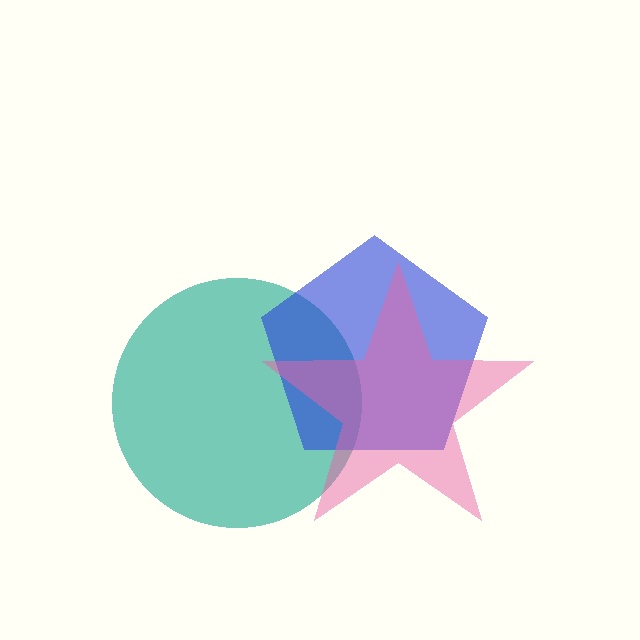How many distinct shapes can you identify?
There are 3 distinct shapes: a teal circle, a blue pentagon, a pink star.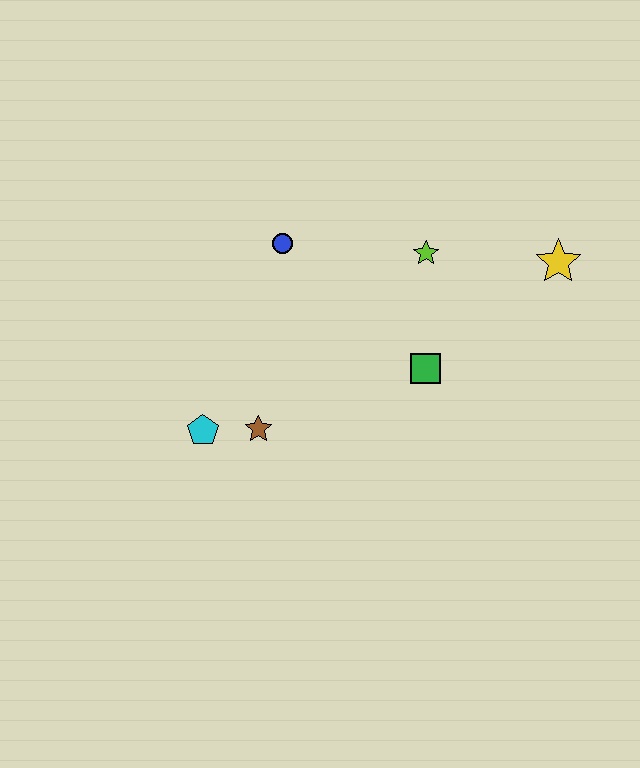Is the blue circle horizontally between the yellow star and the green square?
No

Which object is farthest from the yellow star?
The cyan pentagon is farthest from the yellow star.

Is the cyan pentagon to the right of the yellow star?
No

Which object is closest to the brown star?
The cyan pentagon is closest to the brown star.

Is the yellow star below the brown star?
No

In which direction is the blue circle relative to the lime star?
The blue circle is to the left of the lime star.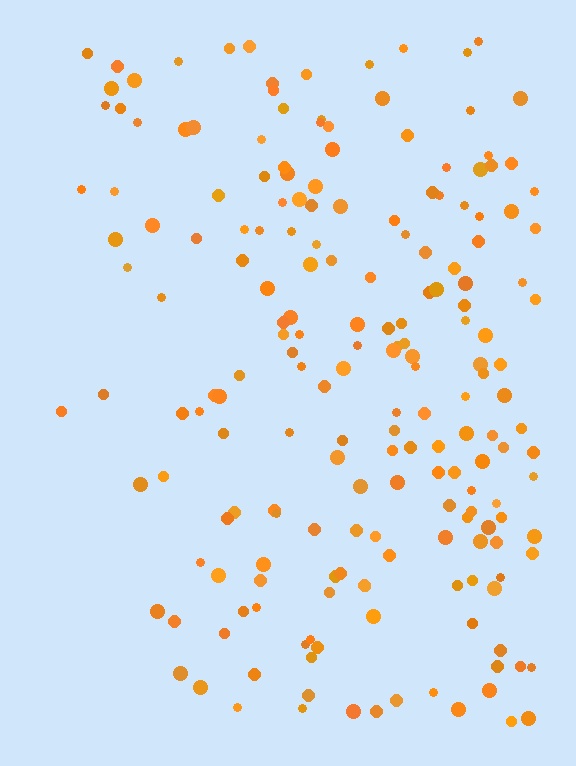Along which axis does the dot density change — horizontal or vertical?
Horizontal.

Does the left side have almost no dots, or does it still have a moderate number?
Still a moderate number, just noticeably fewer than the right.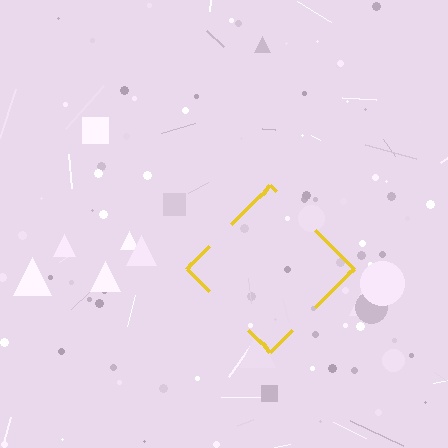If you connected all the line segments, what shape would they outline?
They would outline a diamond.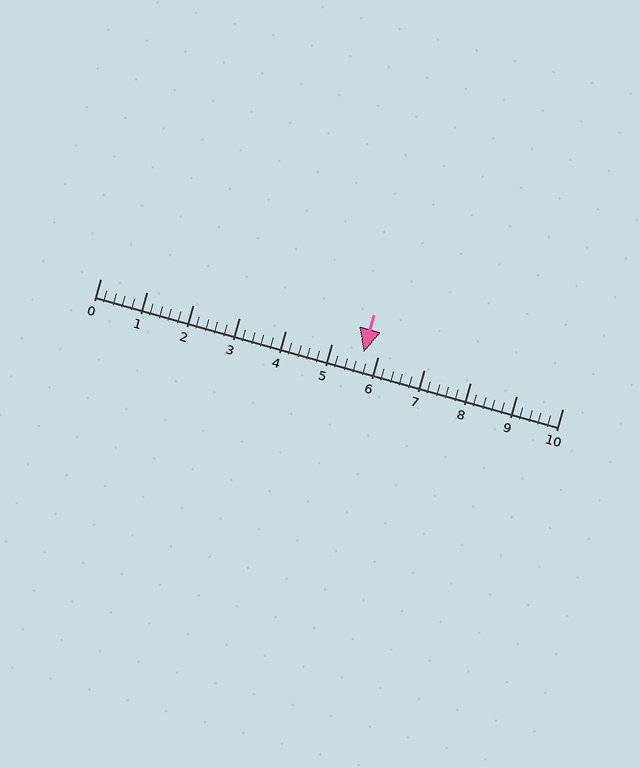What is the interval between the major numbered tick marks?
The major tick marks are spaced 1 units apart.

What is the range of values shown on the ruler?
The ruler shows values from 0 to 10.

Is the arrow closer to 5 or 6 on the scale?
The arrow is closer to 6.